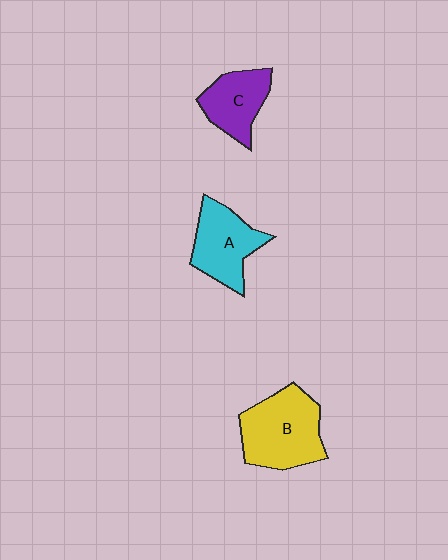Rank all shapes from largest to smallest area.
From largest to smallest: B (yellow), A (cyan), C (purple).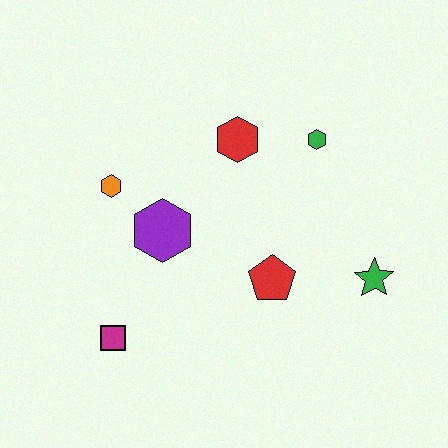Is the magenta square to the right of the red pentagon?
No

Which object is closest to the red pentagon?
The green star is closest to the red pentagon.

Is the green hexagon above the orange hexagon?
Yes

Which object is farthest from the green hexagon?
The magenta square is farthest from the green hexagon.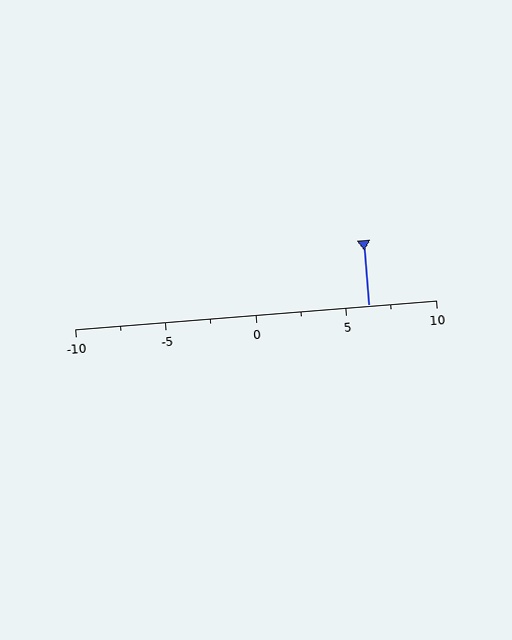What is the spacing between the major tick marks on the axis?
The major ticks are spaced 5 apart.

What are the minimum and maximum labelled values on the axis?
The axis runs from -10 to 10.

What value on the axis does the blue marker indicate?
The marker indicates approximately 6.2.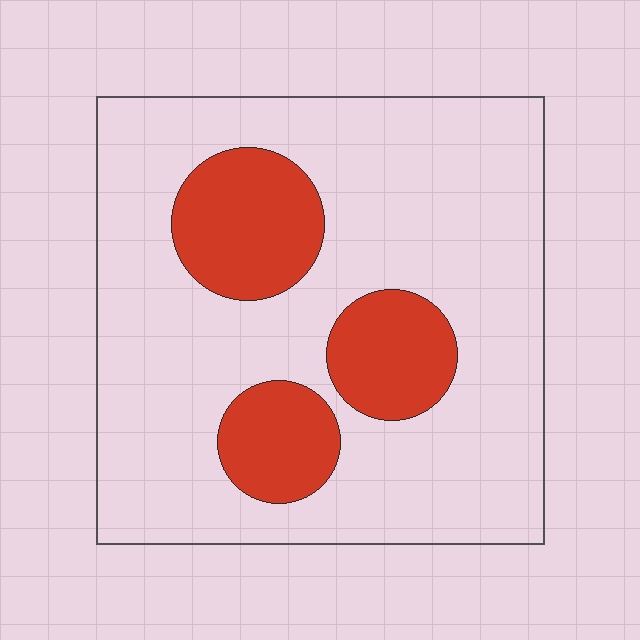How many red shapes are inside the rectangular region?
3.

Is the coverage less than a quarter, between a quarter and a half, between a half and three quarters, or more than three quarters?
Less than a quarter.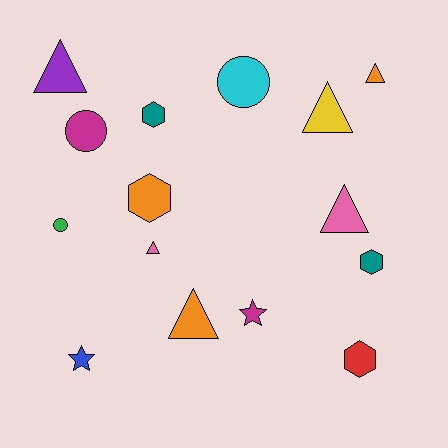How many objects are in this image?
There are 15 objects.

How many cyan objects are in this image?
There is 1 cyan object.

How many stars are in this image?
There are 2 stars.